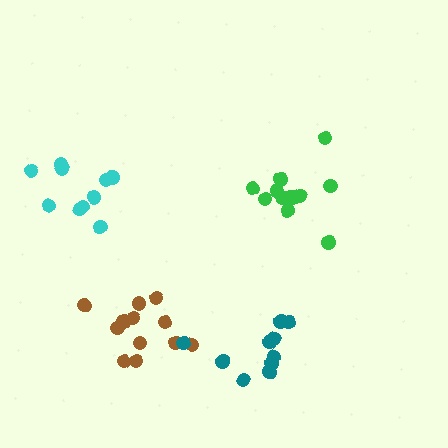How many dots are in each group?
Group 1: 13 dots, Group 2: 10 dots, Group 3: 12 dots, Group 4: 10 dots (45 total).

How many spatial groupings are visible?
There are 4 spatial groupings.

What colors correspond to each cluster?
The clusters are colored: green, cyan, brown, teal.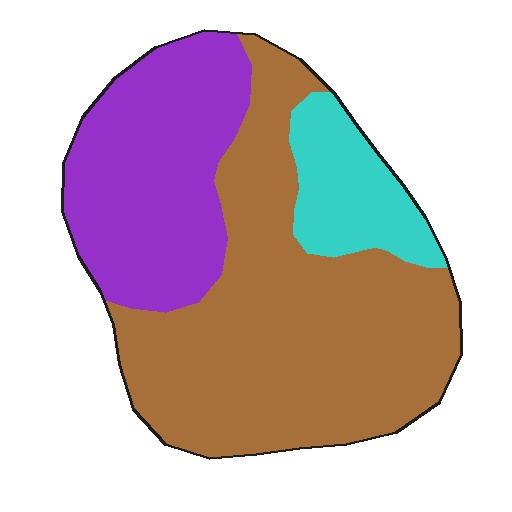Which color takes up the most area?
Brown, at roughly 55%.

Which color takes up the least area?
Cyan, at roughly 15%.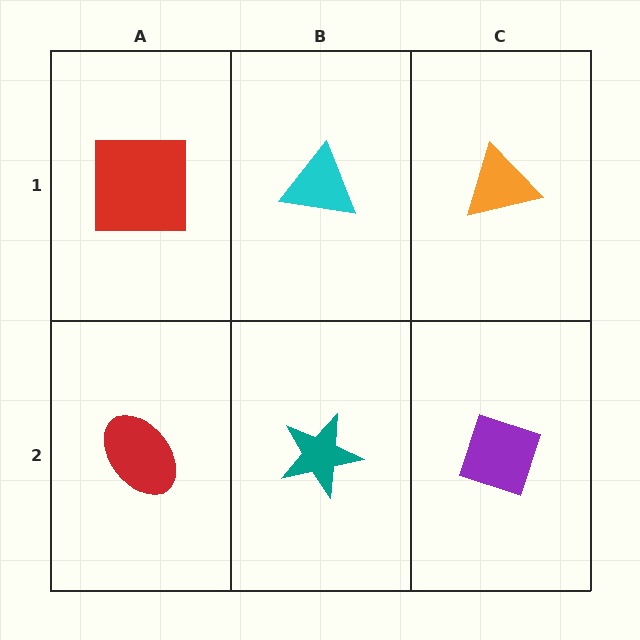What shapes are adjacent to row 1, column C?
A purple diamond (row 2, column C), a cyan triangle (row 1, column B).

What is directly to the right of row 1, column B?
An orange triangle.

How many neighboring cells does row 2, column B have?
3.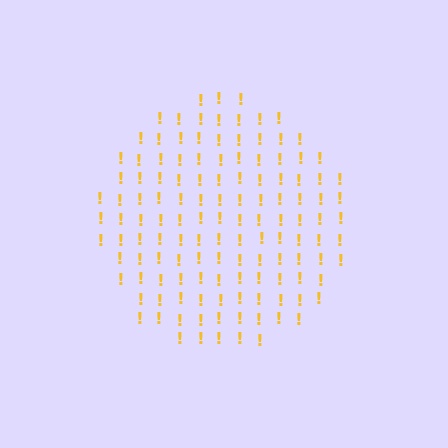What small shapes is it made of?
It is made of small exclamation marks.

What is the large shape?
The large shape is a circle.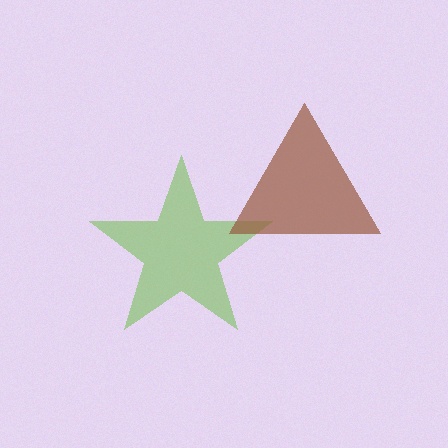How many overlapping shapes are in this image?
There are 2 overlapping shapes in the image.